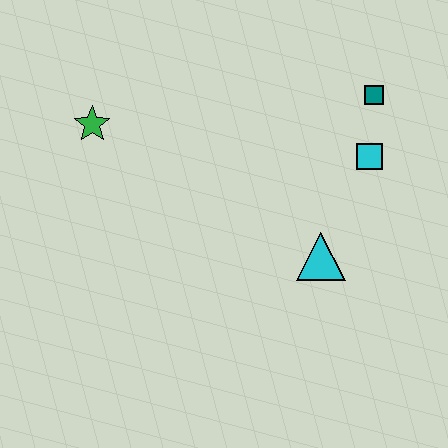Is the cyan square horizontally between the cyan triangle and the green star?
No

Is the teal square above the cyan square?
Yes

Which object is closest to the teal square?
The cyan square is closest to the teal square.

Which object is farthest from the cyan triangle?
The green star is farthest from the cyan triangle.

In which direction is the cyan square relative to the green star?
The cyan square is to the right of the green star.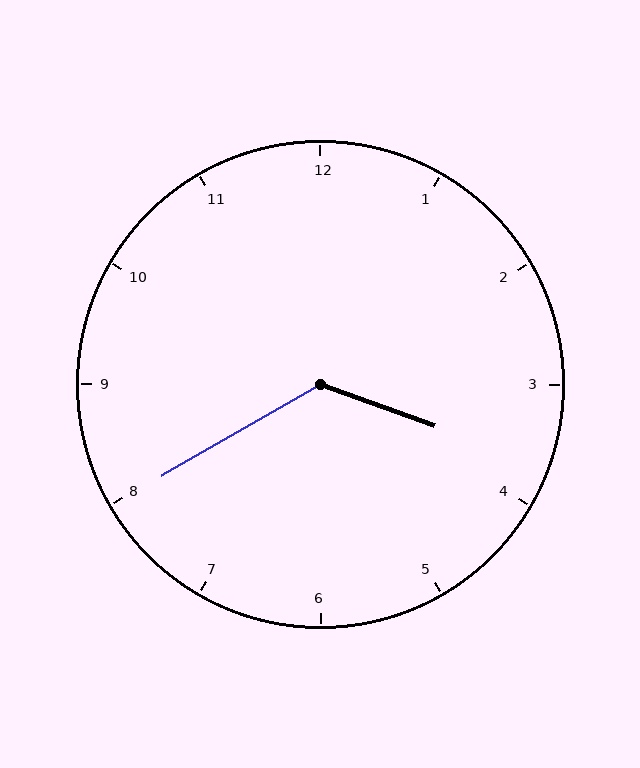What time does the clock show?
3:40.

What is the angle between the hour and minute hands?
Approximately 130 degrees.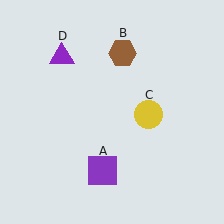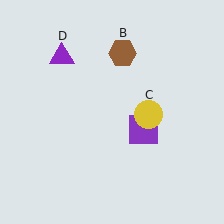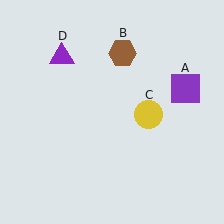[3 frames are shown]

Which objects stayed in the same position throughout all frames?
Brown hexagon (object B) and yellow circle (object C) and purple triangle (object D) remained stationary.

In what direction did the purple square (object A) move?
The purple square (object A) moved up and to the right.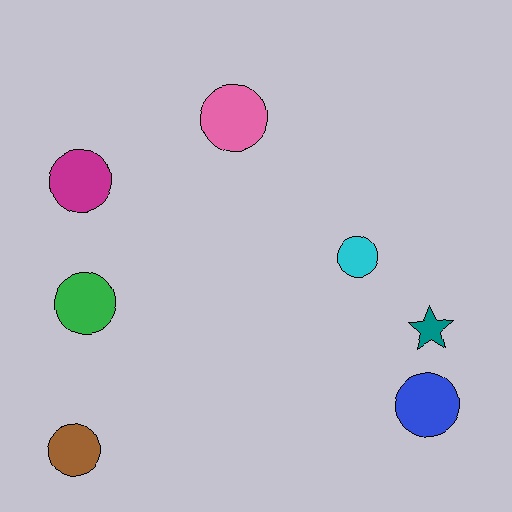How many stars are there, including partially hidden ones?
There is 1 star.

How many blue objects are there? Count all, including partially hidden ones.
There is 1 blue object.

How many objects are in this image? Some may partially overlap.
There are 7 objects.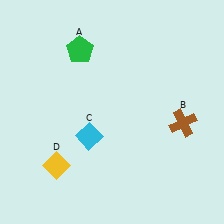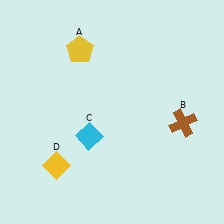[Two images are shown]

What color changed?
The pentagon (A) changed from green in Image 1 to yellow in Image 2.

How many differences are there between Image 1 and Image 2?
There is 1 difference between the two images.